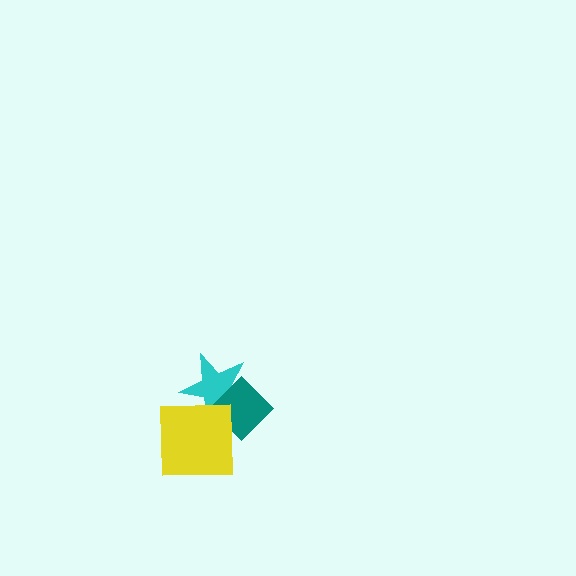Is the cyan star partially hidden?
Yes, it is partially covered by another shape.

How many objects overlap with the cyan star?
2 objects overlap with the cyan star.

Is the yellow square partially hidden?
No, no other shape covers it.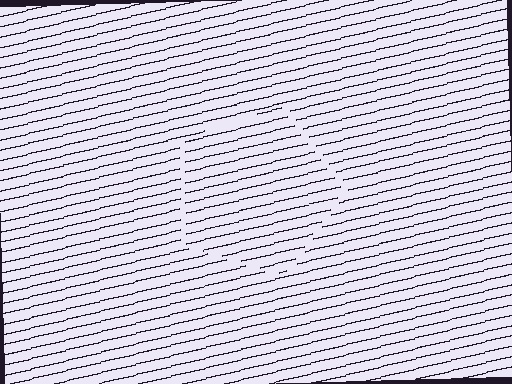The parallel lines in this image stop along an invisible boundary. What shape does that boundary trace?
An illusory pentagon. The interior of the shape contains the same grating, shifted by half a period — the contour is defined by the phase discontinuity where line-ends from the inner and outer gratings abut.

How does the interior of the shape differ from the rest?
The interior of the shape contains the same grating, shifted by half a period — the contour is defined by the phase discontinuity where line-ends from the inner and outer gratings abut.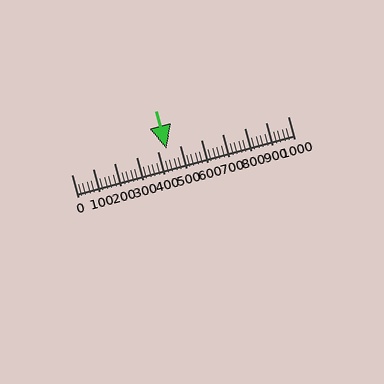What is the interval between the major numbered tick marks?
The major tick marks are spaced 100 units apart.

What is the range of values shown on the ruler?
The ruler shows values from 0 to 1000.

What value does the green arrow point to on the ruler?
The green arrow points to approximately 438.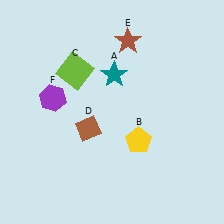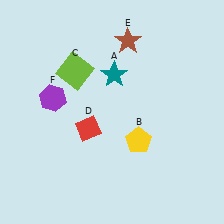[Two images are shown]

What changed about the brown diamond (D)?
In Image 1, D is brown. In Image 2, it changed to red.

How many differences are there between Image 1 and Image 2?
There is 1 difference between the two images.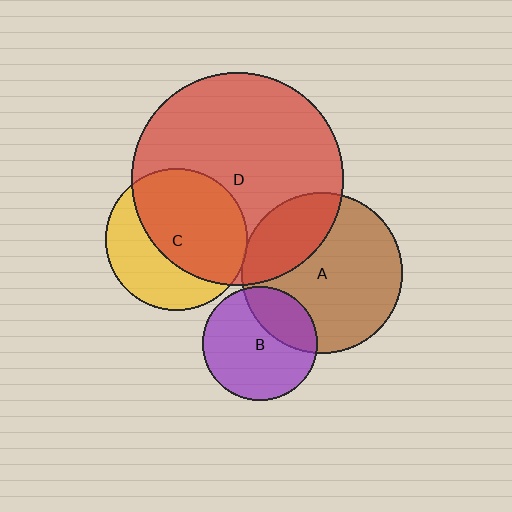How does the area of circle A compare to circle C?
Approximately 1.3 times.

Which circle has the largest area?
Circle D (red).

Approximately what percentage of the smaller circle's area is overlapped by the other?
Approximately 30%.